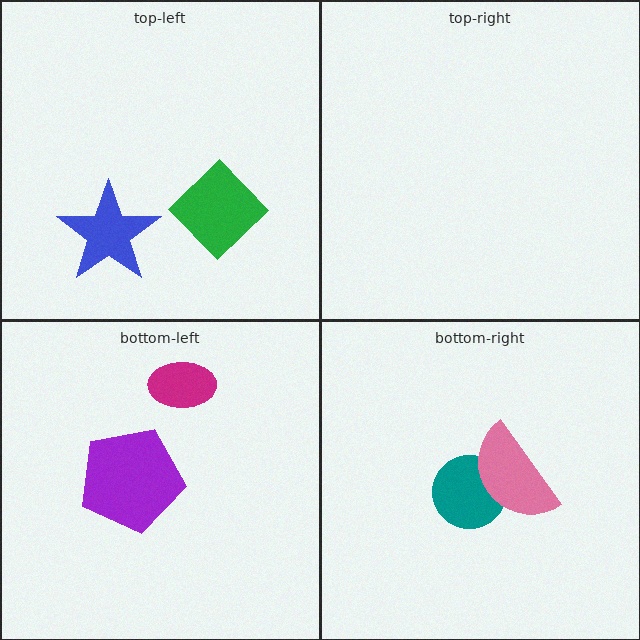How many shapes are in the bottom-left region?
2.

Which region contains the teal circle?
The bottom-right region.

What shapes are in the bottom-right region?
The teal circle, the pink semicircle.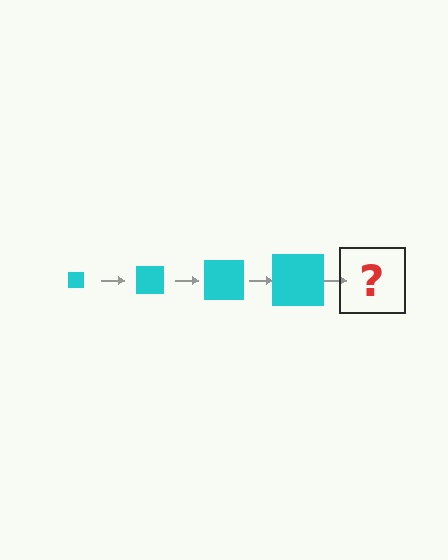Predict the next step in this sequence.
The next step is a cyan square, larger than the previous one.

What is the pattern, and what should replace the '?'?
The pattern is that the square gets progressively larger each step. The '?' should be a cyan square, larger than the previous one.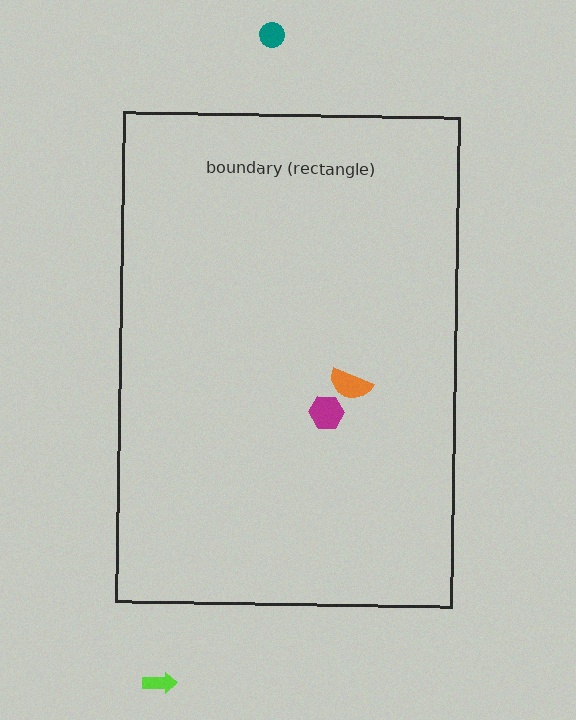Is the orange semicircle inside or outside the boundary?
Inside.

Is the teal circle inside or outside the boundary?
Outside.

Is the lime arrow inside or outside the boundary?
Outside.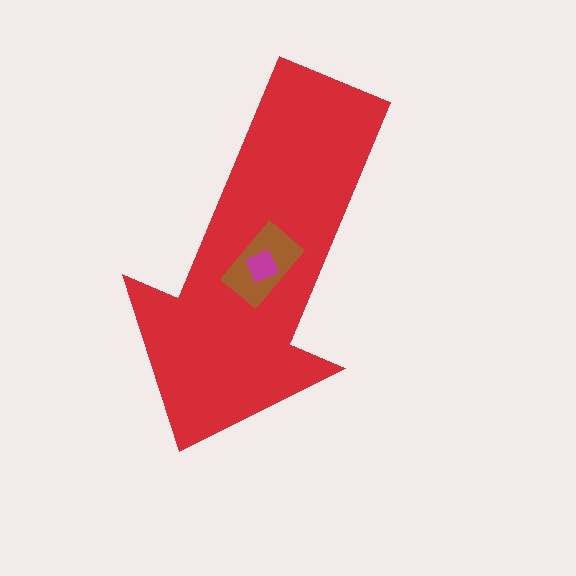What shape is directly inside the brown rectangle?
The magenta square.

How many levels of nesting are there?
3.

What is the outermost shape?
The red arrow.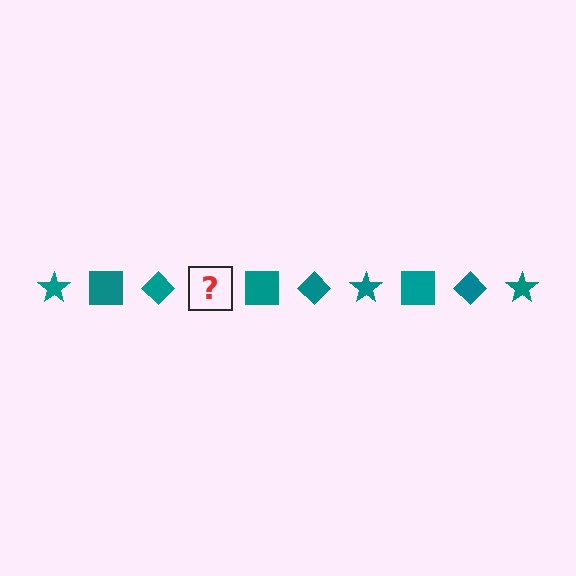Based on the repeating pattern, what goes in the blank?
The blank should be a teal star.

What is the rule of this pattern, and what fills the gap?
The rule is that the pattern cycles through star, square, diamond shapes in teal. The gap should be filled with a teal star.